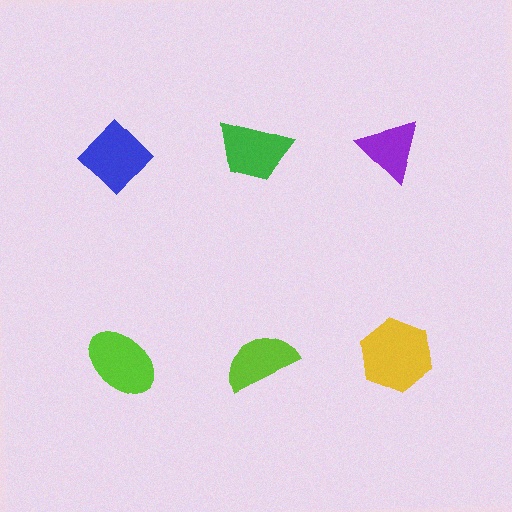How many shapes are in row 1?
3 shapes.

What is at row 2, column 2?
A lime semicircle.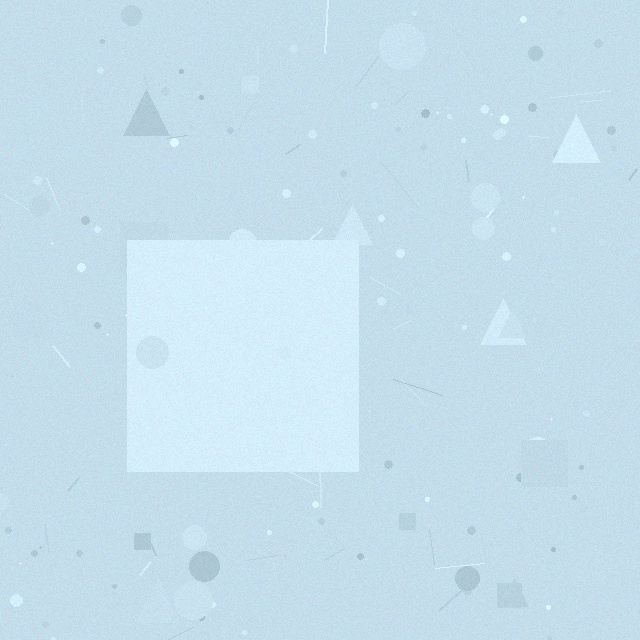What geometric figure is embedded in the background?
A square is embedded in the background.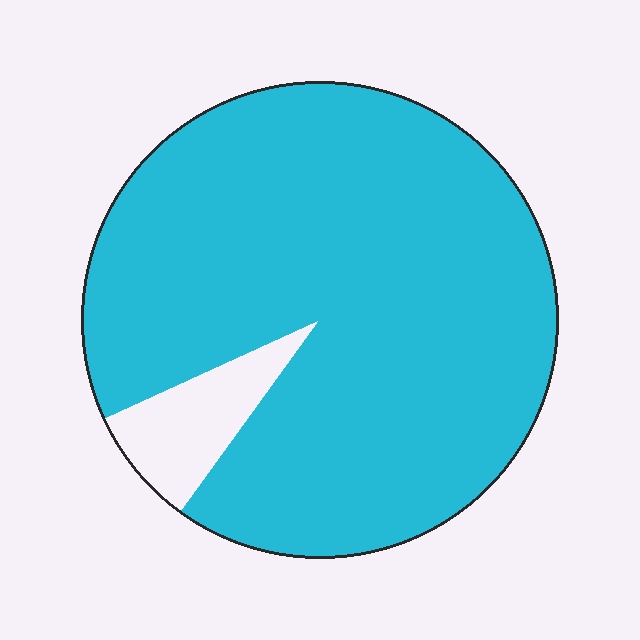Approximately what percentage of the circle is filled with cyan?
Approximately 90%.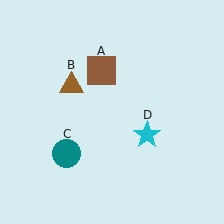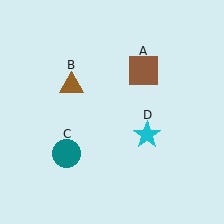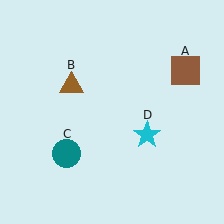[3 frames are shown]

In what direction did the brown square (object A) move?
The brown square (object A) moved right.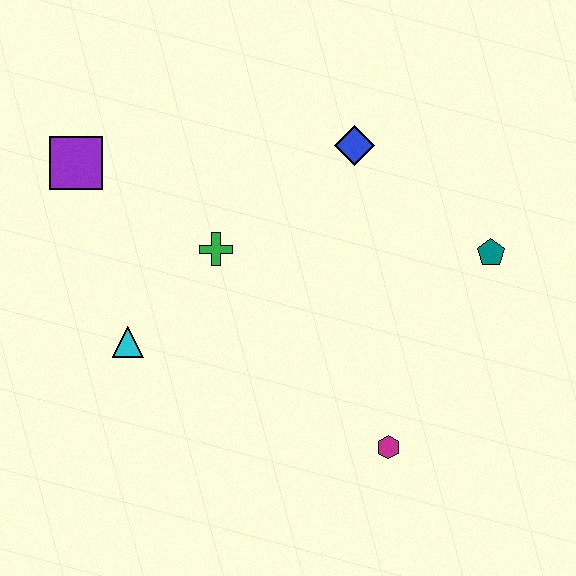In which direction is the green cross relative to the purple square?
The green cross is to the right of the purple square.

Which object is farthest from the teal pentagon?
The purple square is farthest from the teal pentagon.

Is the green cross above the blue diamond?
No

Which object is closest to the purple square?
The green cross is closest to the purple square.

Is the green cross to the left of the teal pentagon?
Yes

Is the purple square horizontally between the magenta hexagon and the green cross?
No